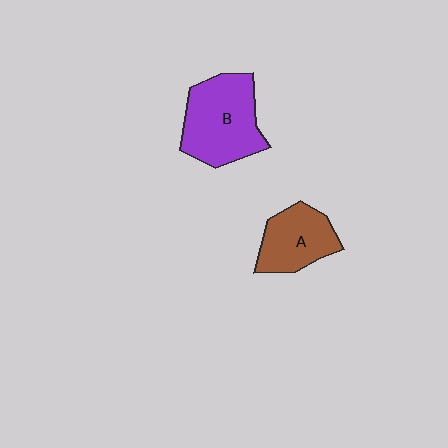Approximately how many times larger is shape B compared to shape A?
Approximately 1.4 times.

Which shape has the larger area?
Shape B (purple).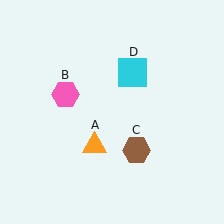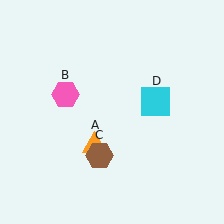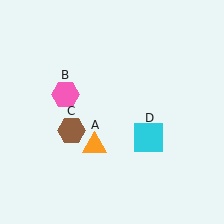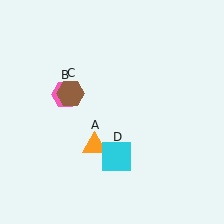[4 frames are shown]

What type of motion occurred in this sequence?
The brown hexagon (object C), cyan square (object D) rotated clockwise around the center of the scene.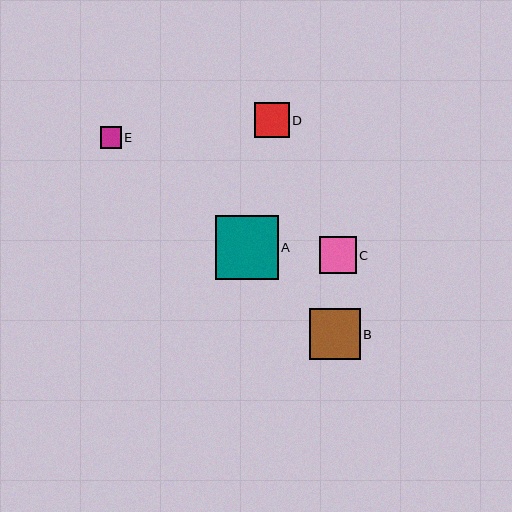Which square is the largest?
Square A is the largest with a size of approximately 63 pixels.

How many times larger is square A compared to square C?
Square A is approximately 1.7 times the size of square C.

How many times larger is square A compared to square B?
Square A is approximately 1.2 times the size of square B.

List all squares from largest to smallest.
From largest to smallest: A, B, C, D, E.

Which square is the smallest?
Square E is the smallest with a size of approximately 21 pixels.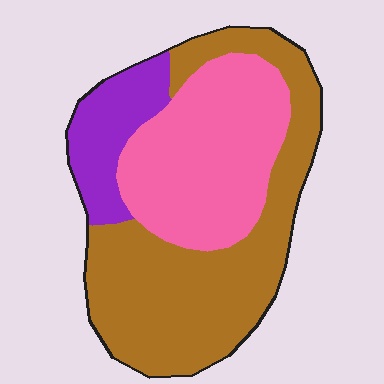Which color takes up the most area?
Brown, at roughly 50%.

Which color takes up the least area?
Purple, at roughly 15%.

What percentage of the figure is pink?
Pink takes up between a third and a half of the figure.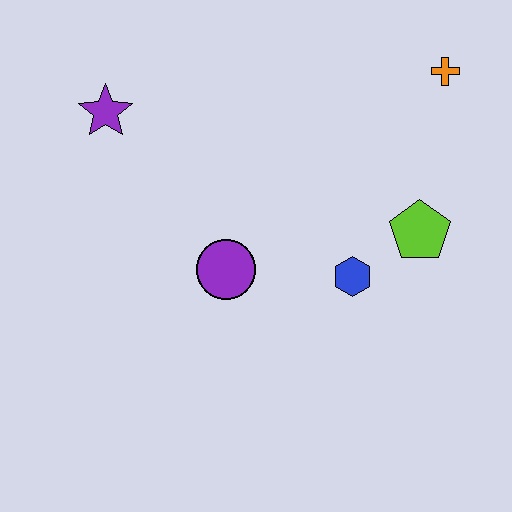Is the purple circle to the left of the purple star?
No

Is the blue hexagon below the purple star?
Yes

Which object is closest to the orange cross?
The lime pentagon is closest to the orange cross.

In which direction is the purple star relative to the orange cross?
The purple star is to the left of the orange cross.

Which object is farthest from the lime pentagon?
The purple star is farthest from the lime pentagon.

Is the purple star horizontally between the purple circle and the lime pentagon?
No